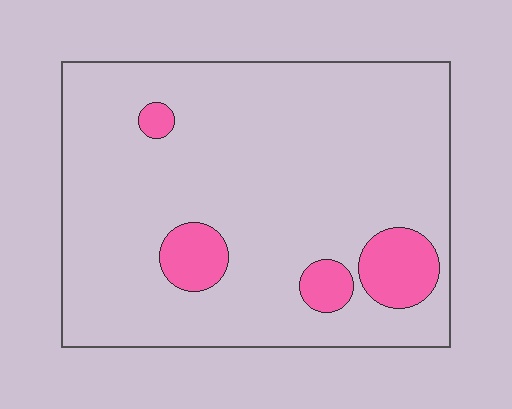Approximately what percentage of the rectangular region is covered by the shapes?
Approximately 10%.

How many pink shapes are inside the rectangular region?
4.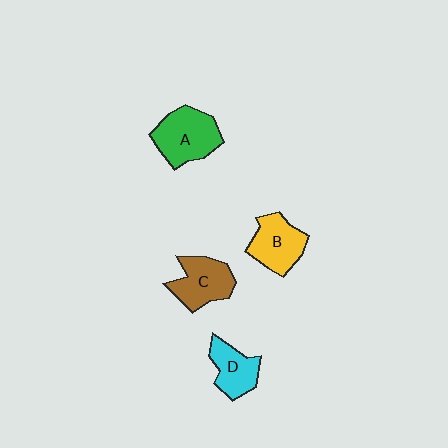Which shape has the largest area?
Shape A (green).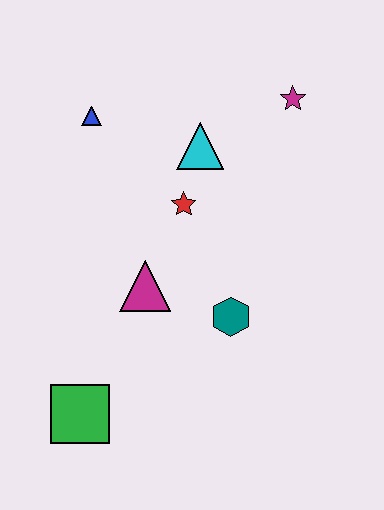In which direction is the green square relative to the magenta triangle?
The green square is below the magenta triangle.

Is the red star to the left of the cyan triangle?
Yes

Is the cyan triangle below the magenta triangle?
No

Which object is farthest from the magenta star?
The green square is farthest from the magenta star.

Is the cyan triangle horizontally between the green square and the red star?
No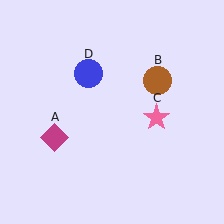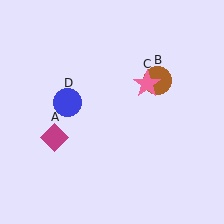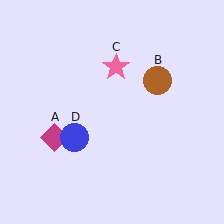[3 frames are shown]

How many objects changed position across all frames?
2 objects changed position: pink star (object C), blue circle (object D).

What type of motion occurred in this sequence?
The pink star (object C), blue circle (object D) rotated counterclockwise around the center of the scene.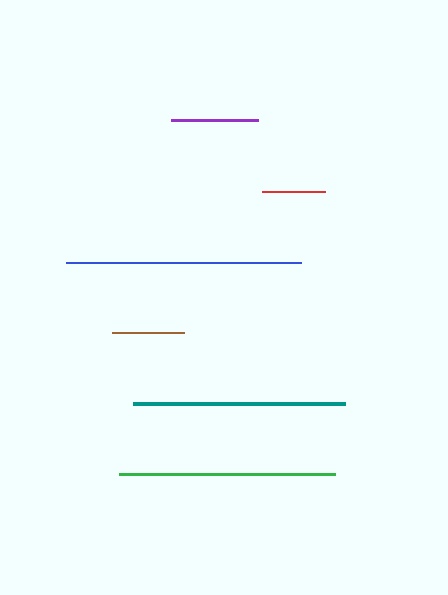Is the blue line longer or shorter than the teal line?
The blue line is longer than the teal line.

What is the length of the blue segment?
The blue segment is approximately 236 pixels long.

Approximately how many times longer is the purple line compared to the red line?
The purple line is approximately 1.4 times the length of the red line.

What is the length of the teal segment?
The teal segment is approximately 212 pixels long.